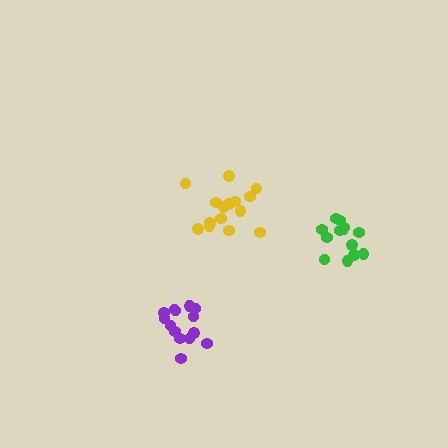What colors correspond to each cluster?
The clusters are colored: purple, green, yellow.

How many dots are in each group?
Group 1: 14 dots, Group 2: 13 dots, Group 3: 15 dots (42 total).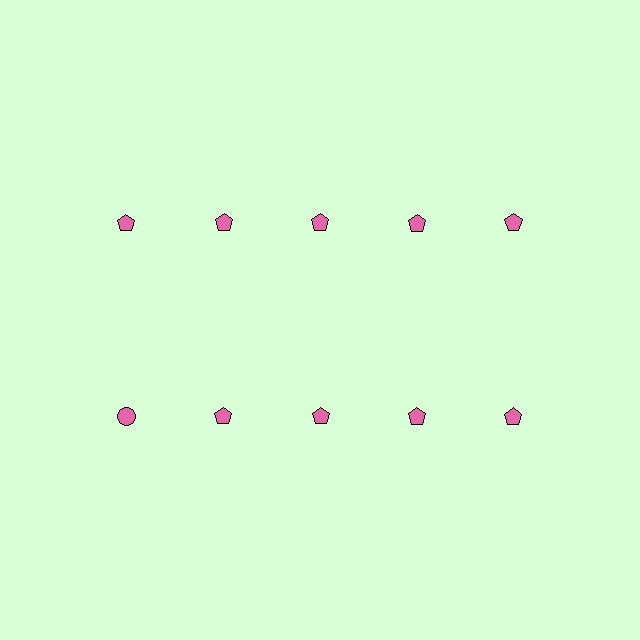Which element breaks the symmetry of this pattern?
The pink circle in the second row, leftmost column breaks the symmetry. All other shapes are pink pentagons.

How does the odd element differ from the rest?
It has a different shape: circle instead of pentagon.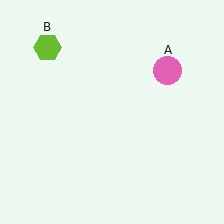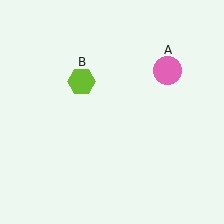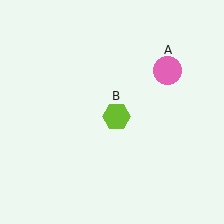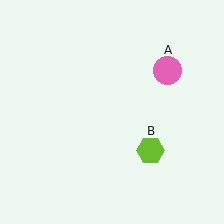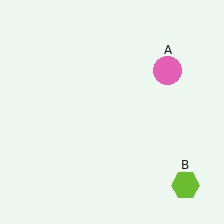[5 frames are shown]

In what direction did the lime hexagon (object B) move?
The lime hexagon (object B) moved down and to the right.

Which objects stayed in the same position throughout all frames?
Pink circle (object A) remained stationary.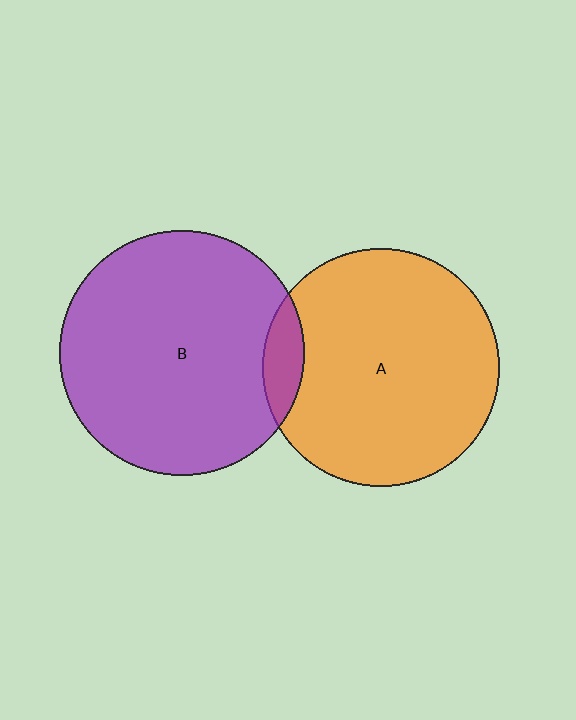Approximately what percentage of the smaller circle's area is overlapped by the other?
Approximately 10%.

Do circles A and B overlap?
Yes.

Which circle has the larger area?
Circle B (purple).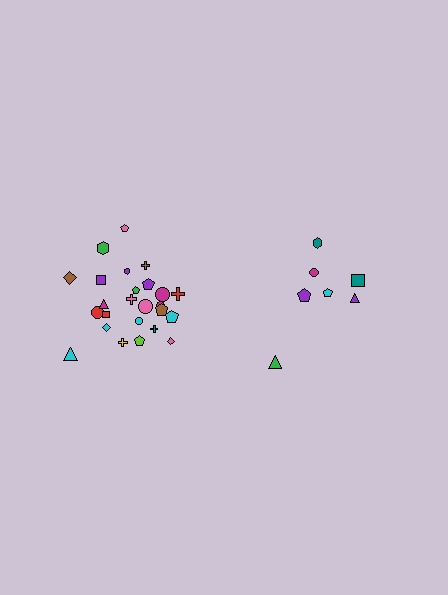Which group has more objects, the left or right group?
The left group.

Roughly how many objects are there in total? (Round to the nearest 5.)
Roughly 30 objects in total.